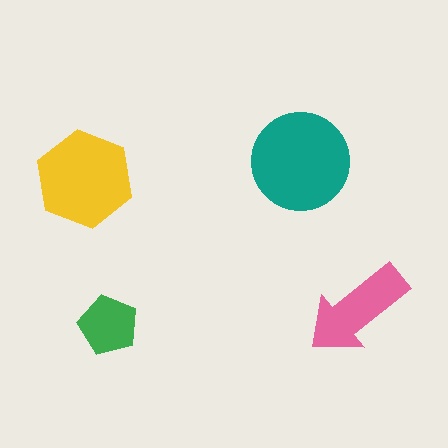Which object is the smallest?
The green pentagon.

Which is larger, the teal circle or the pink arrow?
The teal circle.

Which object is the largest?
The teal circle.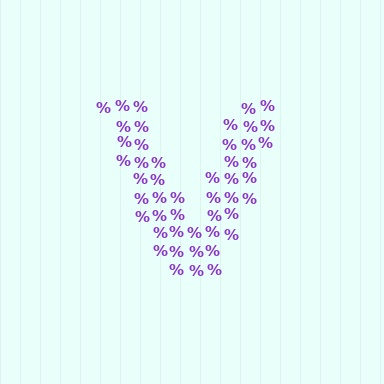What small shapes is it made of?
It is made of small percent signs.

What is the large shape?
The large shape is the letter V.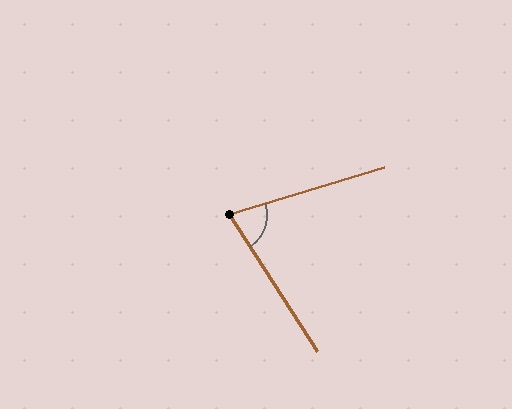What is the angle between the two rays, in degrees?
Approximately 74 degrees.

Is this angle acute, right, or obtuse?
It is acute.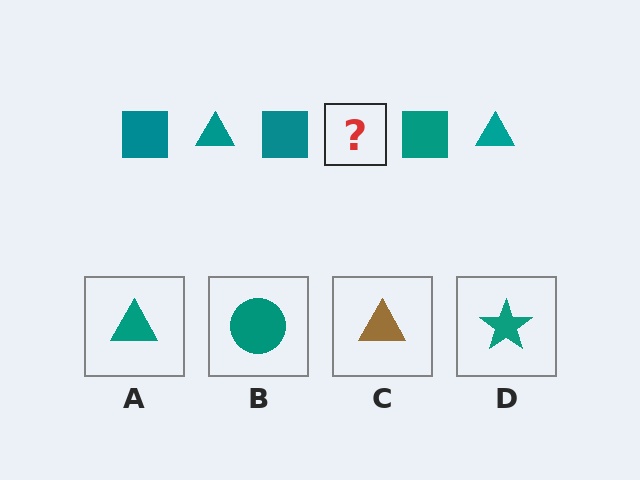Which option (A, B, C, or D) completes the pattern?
A.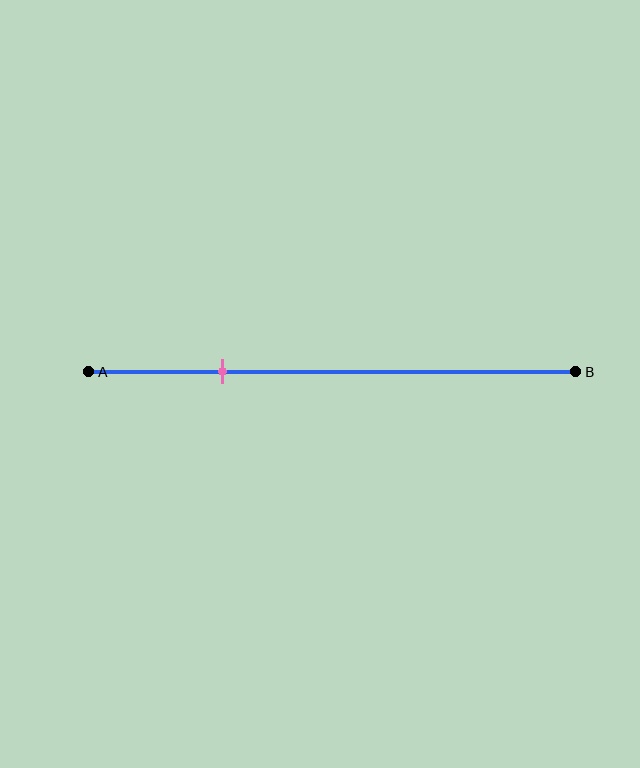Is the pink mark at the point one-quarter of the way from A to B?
Yes, the mark is approximately at the one-quarter point.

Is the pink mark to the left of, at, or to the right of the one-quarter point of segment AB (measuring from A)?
The pink mark is approximately at the one-quarter point of segment AB.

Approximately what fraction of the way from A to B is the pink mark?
The pink mark is approximately 30% of the way from A to B.